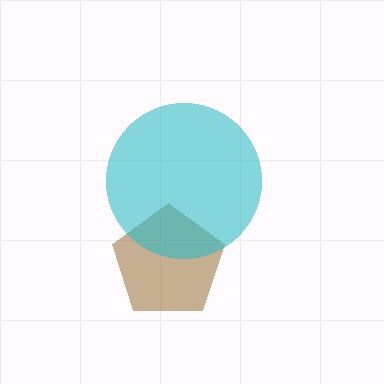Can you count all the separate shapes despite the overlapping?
Yes, there are 2 separate shapes.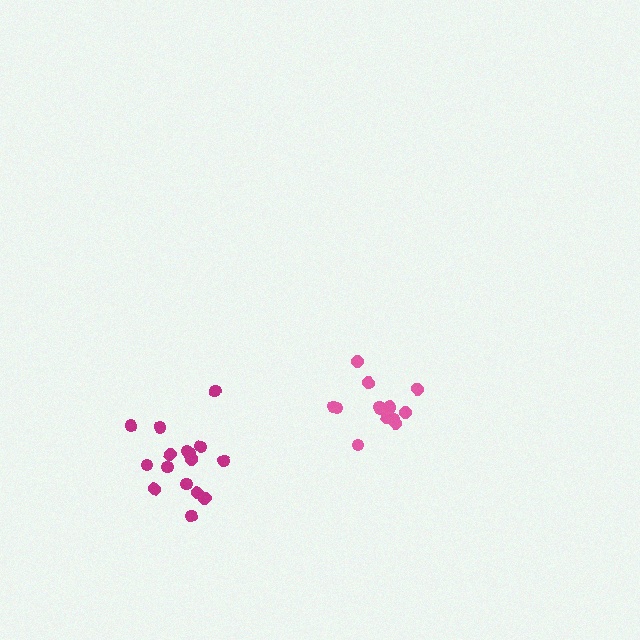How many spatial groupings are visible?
There are 2 spatial groupings.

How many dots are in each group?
Group 1: 13 dots, Group 2: 16 dots (29 total).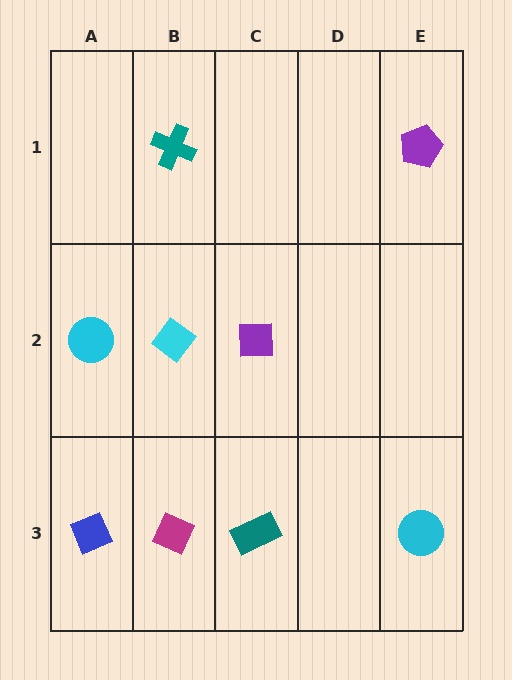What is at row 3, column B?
A magenta diamond.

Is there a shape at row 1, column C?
No, that cell is empty.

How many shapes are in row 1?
2 shapes.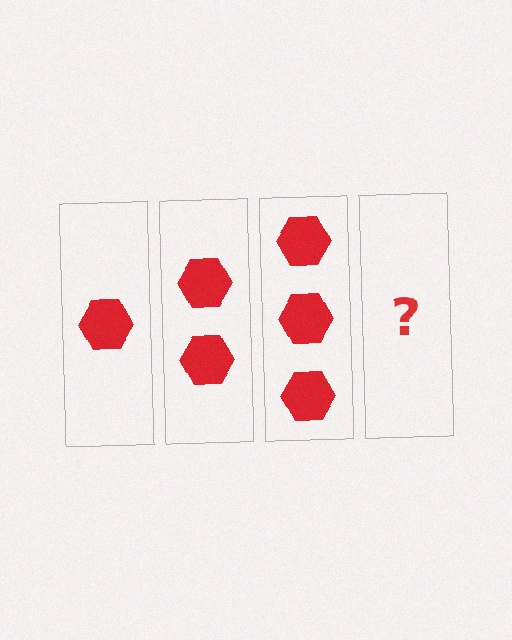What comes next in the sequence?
The next element should be 4 hexagons.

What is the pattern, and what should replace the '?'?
The pattern is that each step adds one more hexagon. The '?' should be 4 hexagons.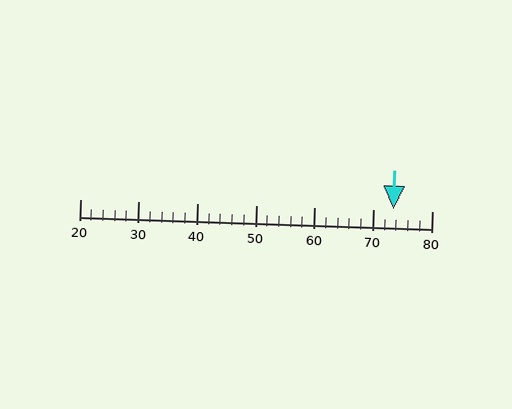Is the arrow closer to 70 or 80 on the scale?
The arrow is closer to 70.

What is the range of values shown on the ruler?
The ruler shows values from 20 to 80.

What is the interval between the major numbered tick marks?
The major tick marks are spaced 10 units apart.